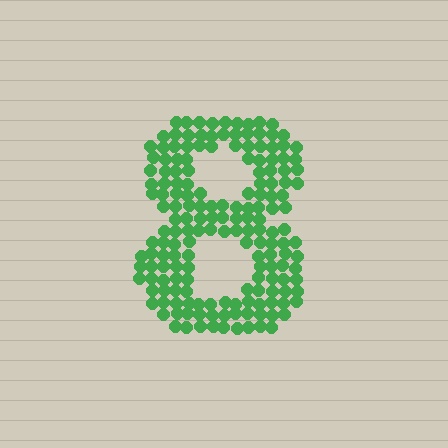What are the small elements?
The small elements are circles.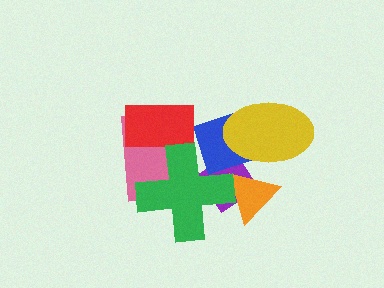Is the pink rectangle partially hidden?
Yes, it is partially covered by another shape.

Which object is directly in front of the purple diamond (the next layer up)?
The blue diamond is directly in front of the purple diamond.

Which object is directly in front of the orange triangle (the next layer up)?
The yellow ellipse is directly in front of the orange triangle.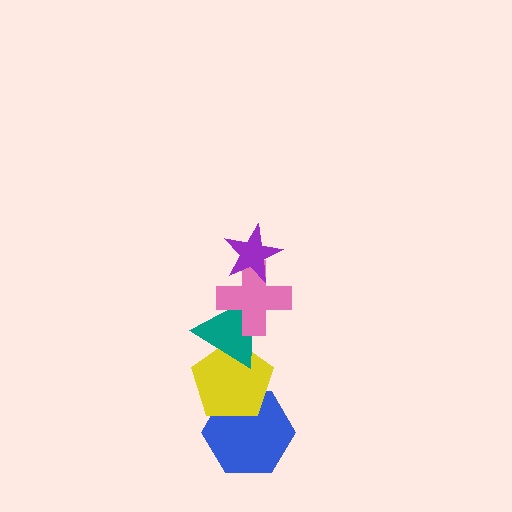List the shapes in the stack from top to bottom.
From top to bottom: the purple star, the pink cross, the teal triangle, the yellow pentagon, the blue hexagon.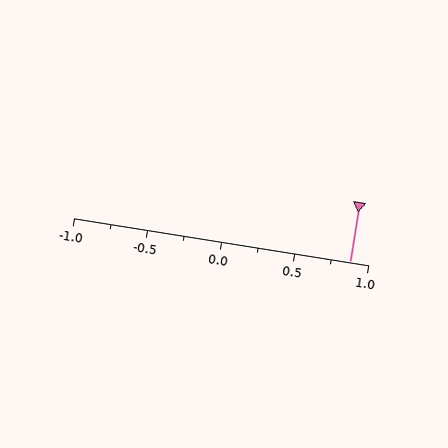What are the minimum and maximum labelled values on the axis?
The axis runs from -1.0 to 1.0.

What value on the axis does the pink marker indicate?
The marker indicates approximately 0.88.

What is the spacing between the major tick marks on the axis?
The major ticks are spaced 0.5 apart.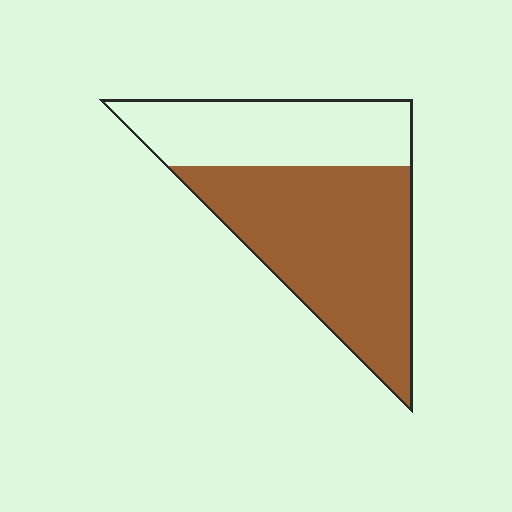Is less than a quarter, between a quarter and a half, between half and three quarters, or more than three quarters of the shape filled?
Between half and three quarters.